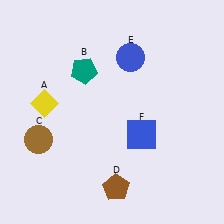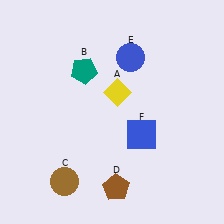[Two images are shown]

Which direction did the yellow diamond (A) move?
The yellow diamond (A) moved right.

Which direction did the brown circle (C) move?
The brown circle (C) moved down.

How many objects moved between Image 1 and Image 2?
2 objects moved between the two images.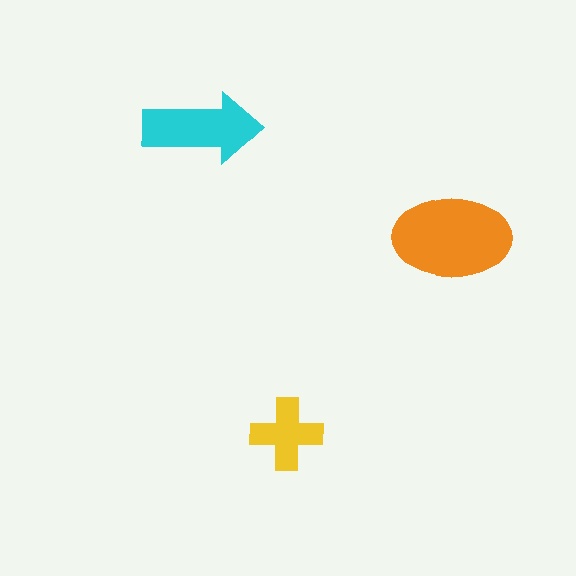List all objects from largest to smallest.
The orange ellipse, the cyan arrow, the yellow cross.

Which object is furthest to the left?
The cyan arrow is leftmost.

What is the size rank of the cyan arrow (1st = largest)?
2nd.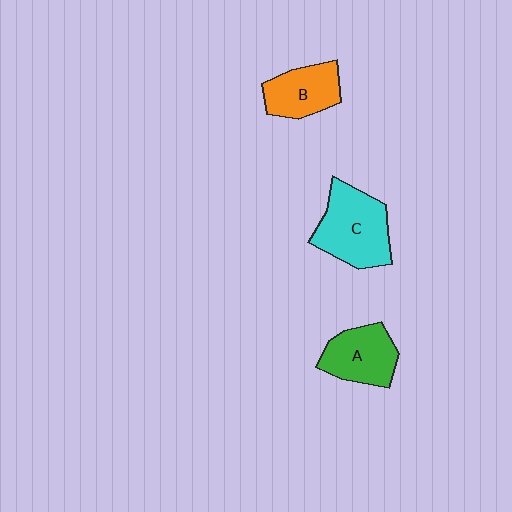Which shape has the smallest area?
Shape B (orange).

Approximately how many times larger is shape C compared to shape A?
Approximately 1.3 times.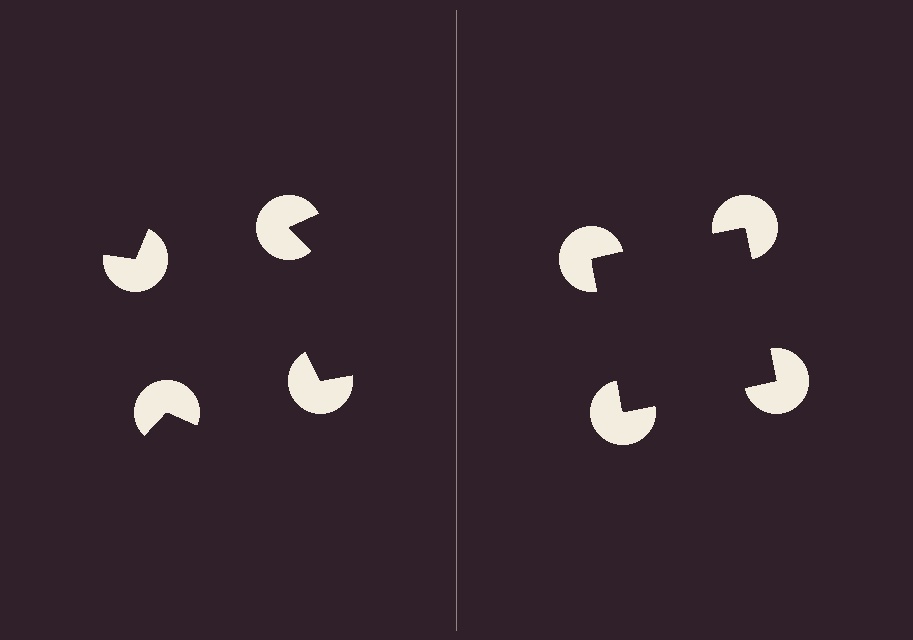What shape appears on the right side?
An illusory square.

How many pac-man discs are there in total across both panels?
8 — 4 on each side.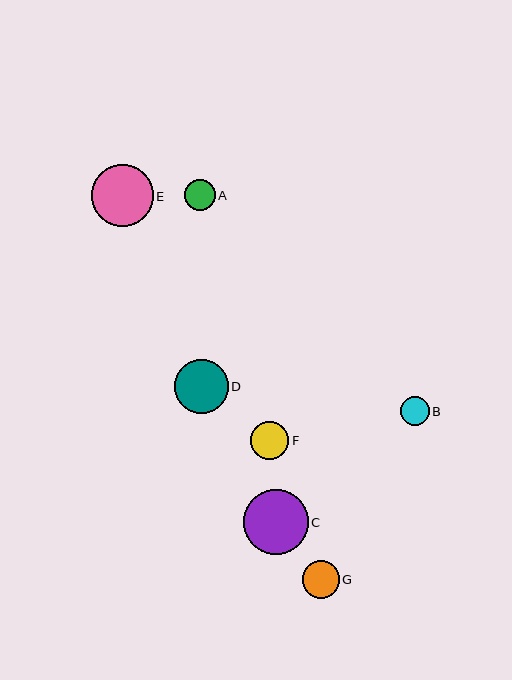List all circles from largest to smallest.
From largest to smallest: C, E, D, F, G, A, B.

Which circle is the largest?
Circle C is the largest with a size of approximately 65 pixels.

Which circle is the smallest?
Circle B is the smallest with a size of approximately 29 pixels.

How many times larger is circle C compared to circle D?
Circle C is approximately 1.2 times the size of circle D.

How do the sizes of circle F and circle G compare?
Circle F and circle G are approximately the same size.